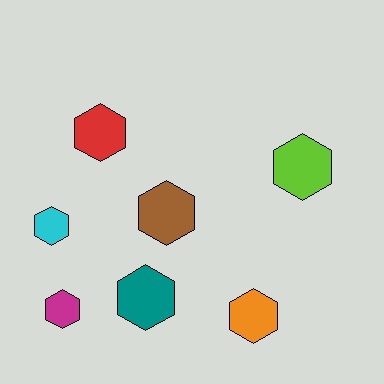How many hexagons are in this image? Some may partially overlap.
There are 7 hexagons.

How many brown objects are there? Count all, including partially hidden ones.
There is 1 brown object.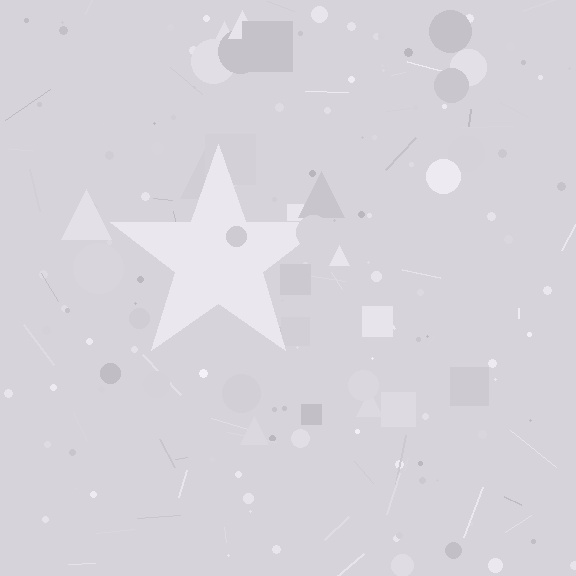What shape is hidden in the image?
A star is hidden in the image.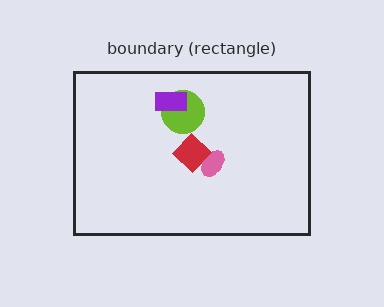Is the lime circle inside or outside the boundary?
Inside.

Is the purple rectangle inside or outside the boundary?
Inside.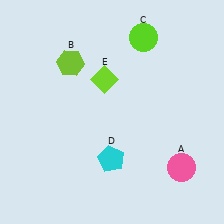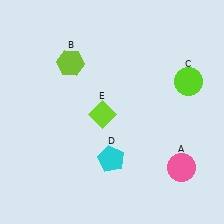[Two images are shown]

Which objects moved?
The objects that moved are: the lime circle (C), the lime diamond (E).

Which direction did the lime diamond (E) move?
The lime diamond (E) moved down.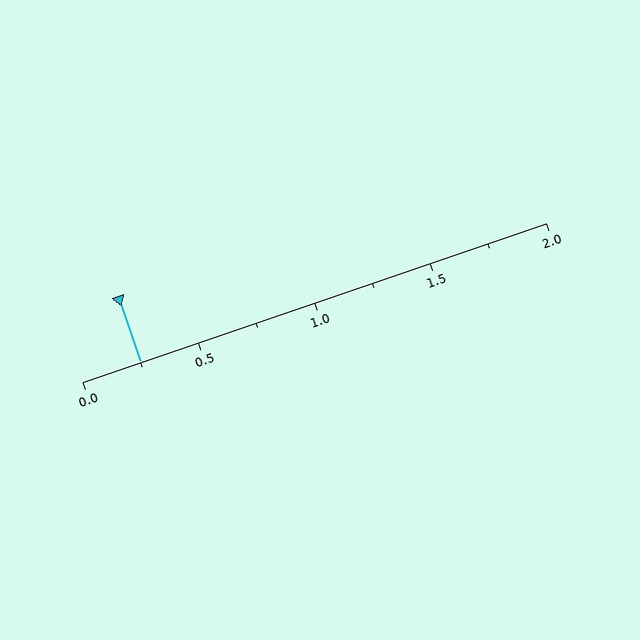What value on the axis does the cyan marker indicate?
The marker indicates approximately 0.25.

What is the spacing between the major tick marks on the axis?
The major ticks are spaced 0.5 apart.